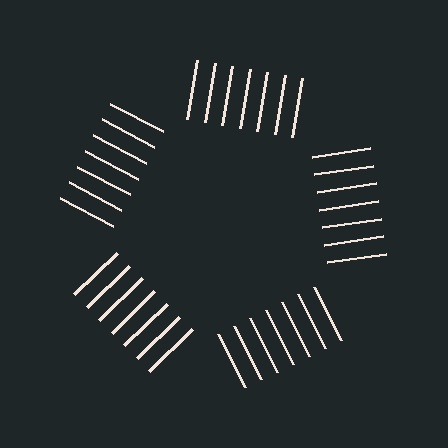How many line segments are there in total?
35 — 7 along each of the 5 edges.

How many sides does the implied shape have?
5 sides — the line-ends trace a pentagon.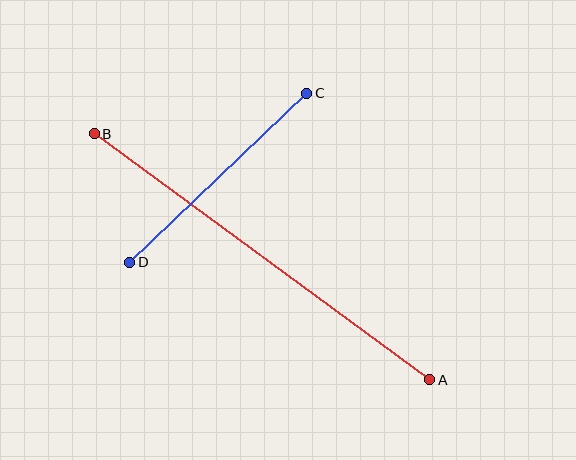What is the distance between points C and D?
The distance is approximately 245 pixels.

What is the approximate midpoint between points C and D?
The midpoint is at approximately (218, 178) pixels.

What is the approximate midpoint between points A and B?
The midpoint is at approximately (262, 257) pixels.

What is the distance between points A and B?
The distance is approximately 416 pixels.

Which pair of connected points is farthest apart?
Points A and B are farthest apart.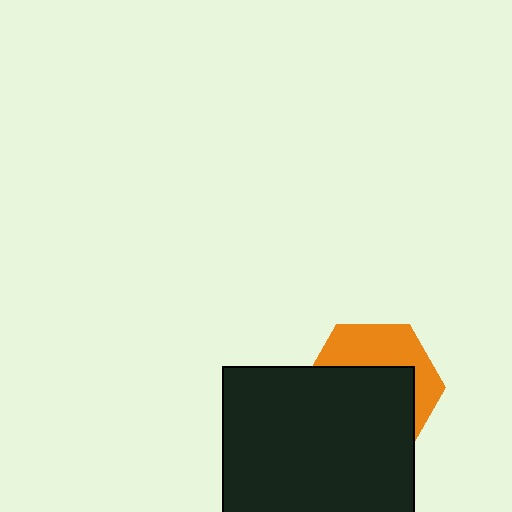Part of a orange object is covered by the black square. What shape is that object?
It is a hexagon.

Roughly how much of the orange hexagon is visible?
A small part of it is visible (roughly 39%).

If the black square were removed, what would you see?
You would see the complete orange hexagon.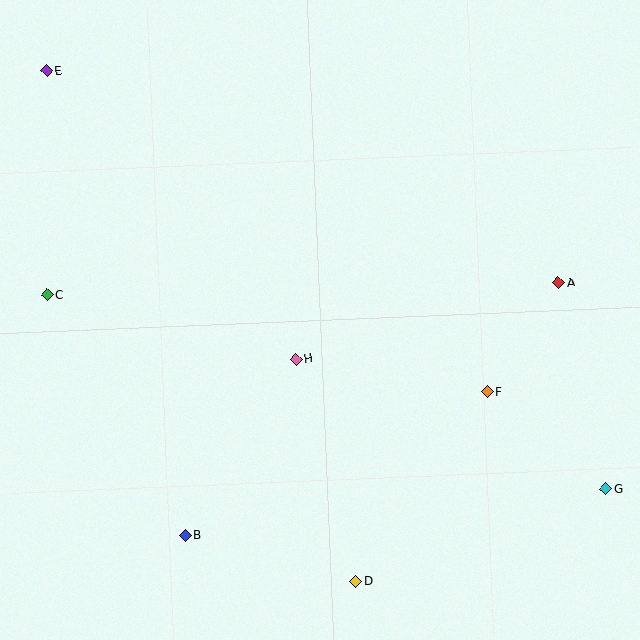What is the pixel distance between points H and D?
The distance between H and D is 230 pixels.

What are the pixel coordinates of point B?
Point B is at (185, 535).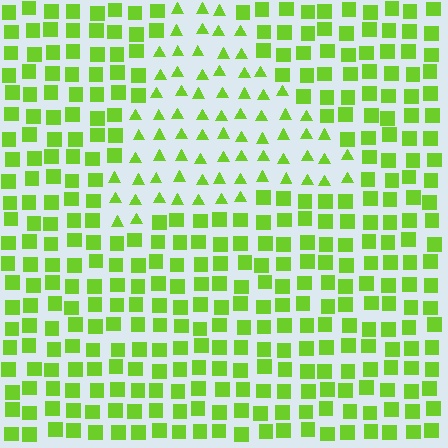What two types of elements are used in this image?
The image uses triangles inside the triangle region and squares outside it.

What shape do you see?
I see a triangle.